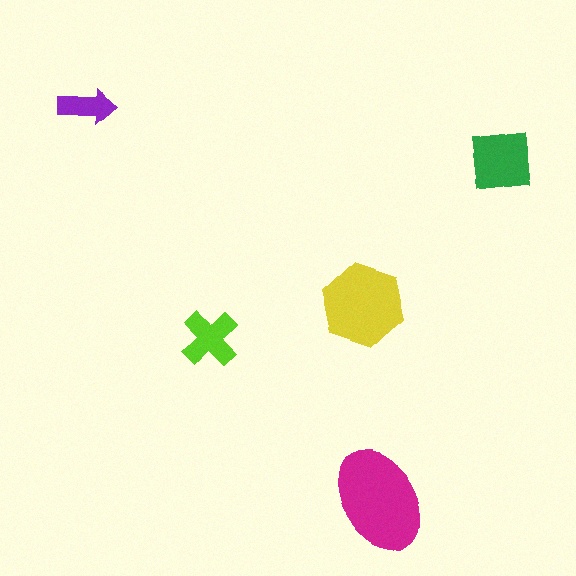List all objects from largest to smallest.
The magenta ellipse, the yellow hexagon, the green square, the lime cross, the purple arrow.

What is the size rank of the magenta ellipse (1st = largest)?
1st.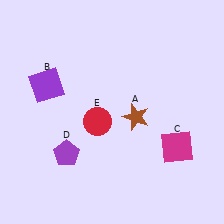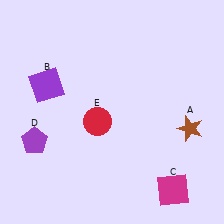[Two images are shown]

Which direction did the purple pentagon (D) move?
The purple pentagon (D) moved left.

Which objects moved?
The objects that moved are: the brown star (A), the magenta square (C), the purple pentagon (D).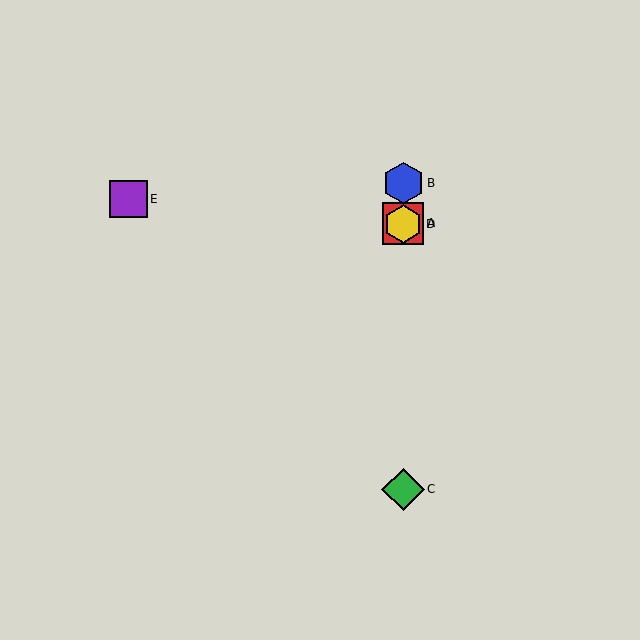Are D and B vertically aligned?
Yes, both are at x≈403.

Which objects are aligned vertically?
Objects A, B, C, D are aligned vertically.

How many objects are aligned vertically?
4 objects (A, B, C, D) are aligned vertically.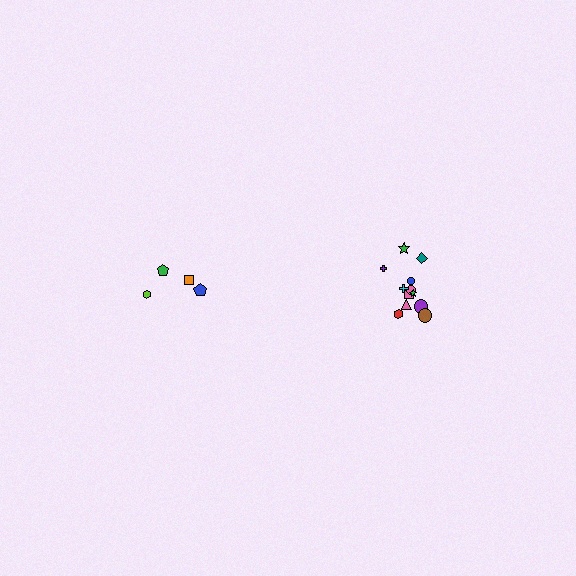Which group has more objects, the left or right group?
The right group.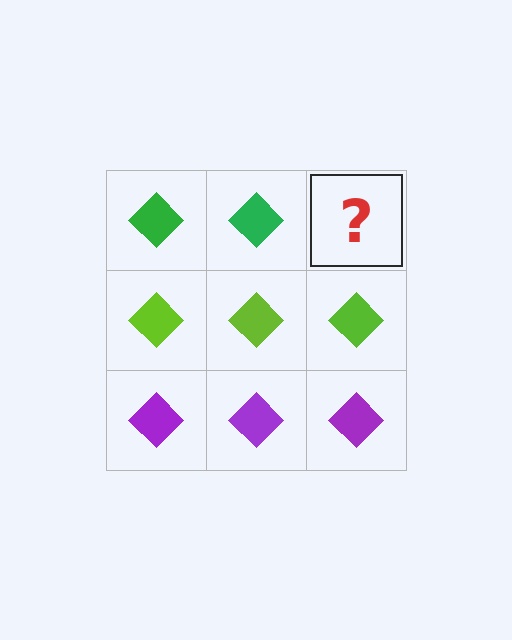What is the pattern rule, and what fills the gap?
The rule is that each row has a consistent color. The gap should be filled with a green diamond.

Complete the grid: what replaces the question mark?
The question mark should be replaced with a green diamond.